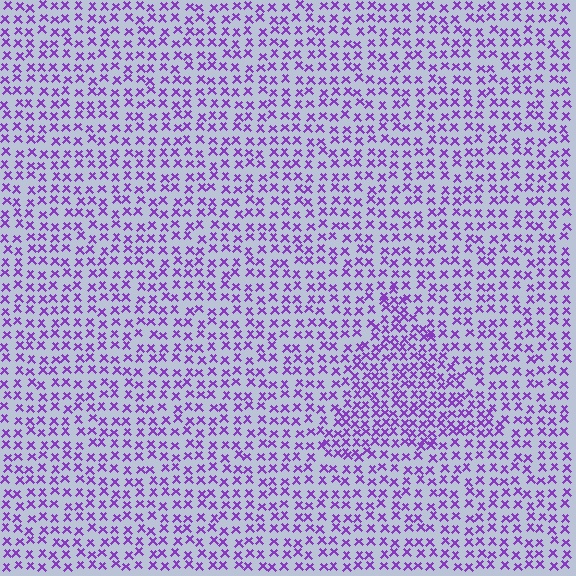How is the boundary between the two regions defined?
The boundary is defined by a change in element density (approximately 1.6x ratio). All elements are the same color, size, and shape.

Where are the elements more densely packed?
The elements are more densely packed inside the triangle boundary.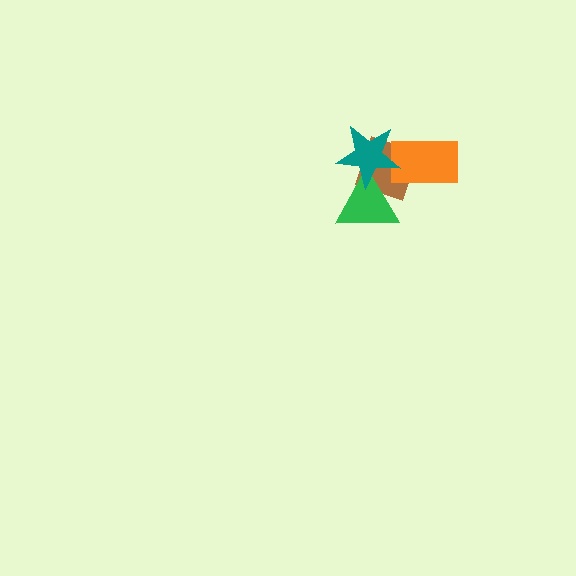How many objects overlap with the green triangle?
2 objects overlap with the green triangle.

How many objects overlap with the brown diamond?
3 objects overlap with the brown diamond.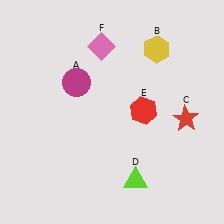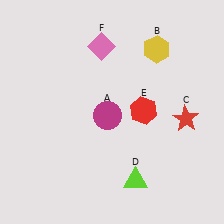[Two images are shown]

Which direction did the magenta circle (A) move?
The magenta circle (A) moved down.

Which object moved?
The magenta circle (A) moved down.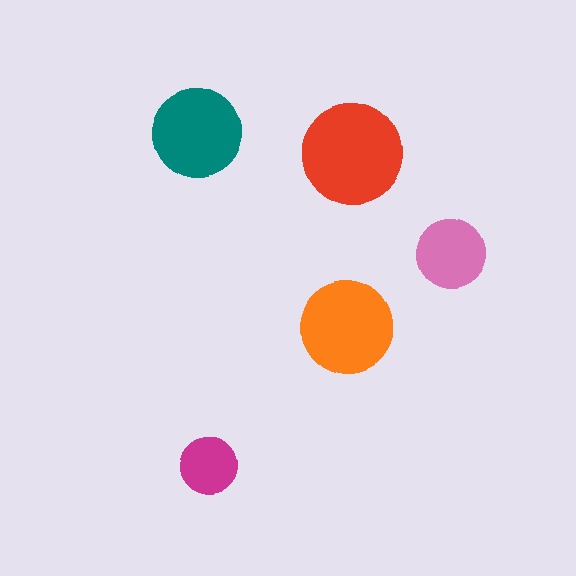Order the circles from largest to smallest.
the red one, the orange one, the teal one, the pink one, the magenta one.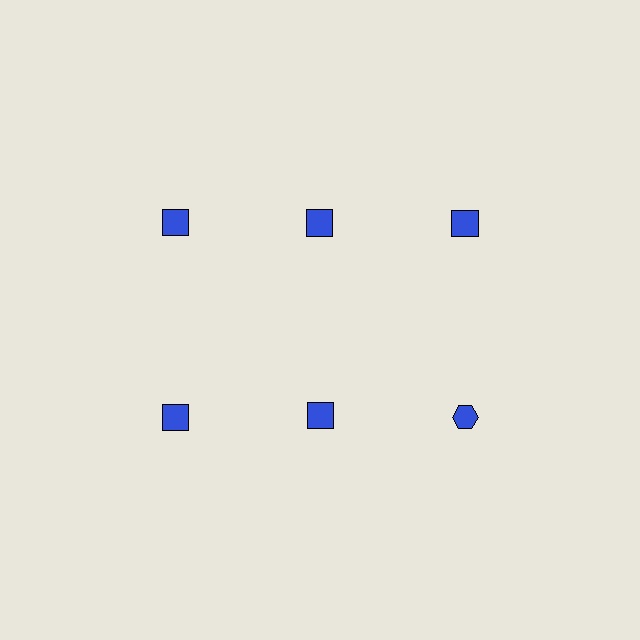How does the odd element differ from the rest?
It has a different shape: hexagon instead of square.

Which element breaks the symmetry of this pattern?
The blue hexagon in the second row, center column breaks the symmetry. All other shapes are blue squares.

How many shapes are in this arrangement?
There are 6 shapes arranged in a grid pattern.